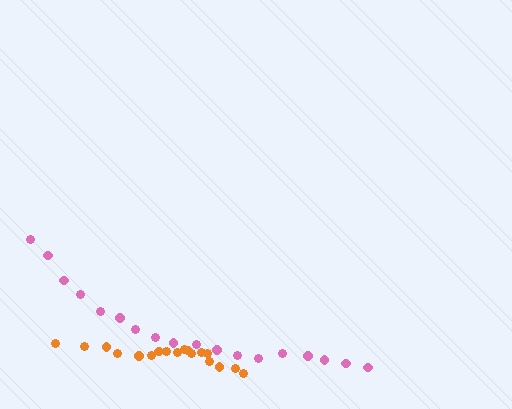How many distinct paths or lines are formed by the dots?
There are 2 distinct paths.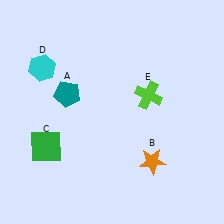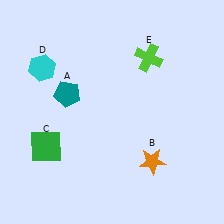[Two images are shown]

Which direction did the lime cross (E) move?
The lime cross (E) moved up.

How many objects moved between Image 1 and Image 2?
1 object moved between the two images.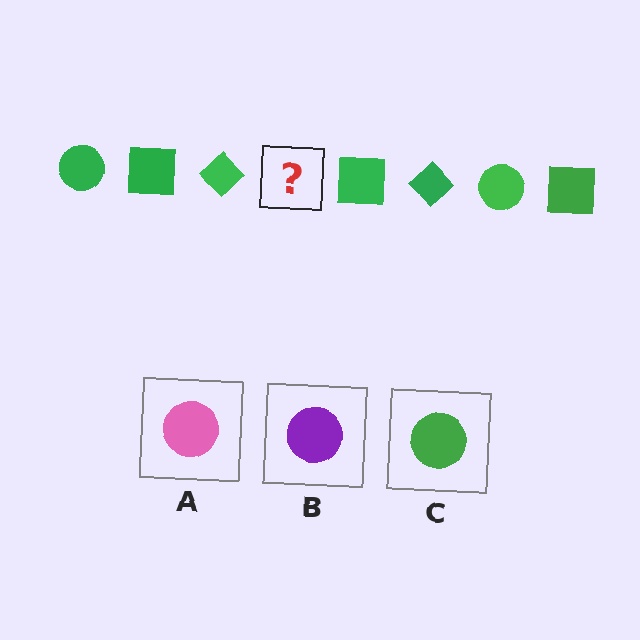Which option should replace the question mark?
Option C.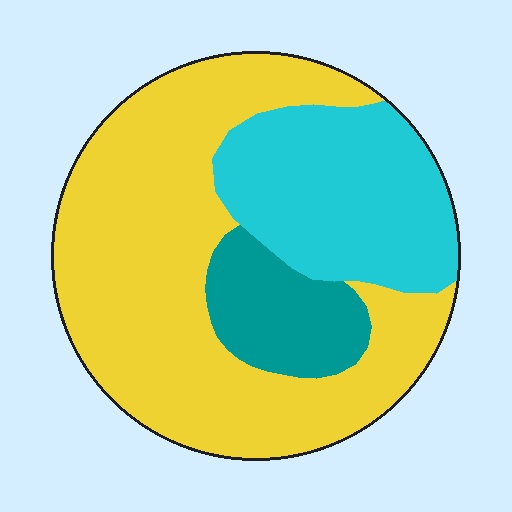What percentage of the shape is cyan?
Cyan takes up about one quarter (1/4) of the shape.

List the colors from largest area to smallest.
From largest to smallest: yellow, cyan, teal.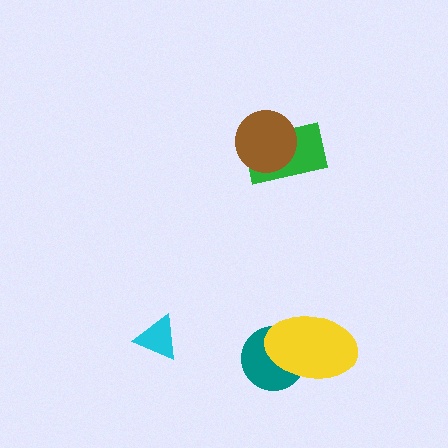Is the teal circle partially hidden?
Yes, it is partially covered by another shape.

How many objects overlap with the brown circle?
1 object overlaps with the brown circle.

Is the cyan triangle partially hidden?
No, no other shape covers it.